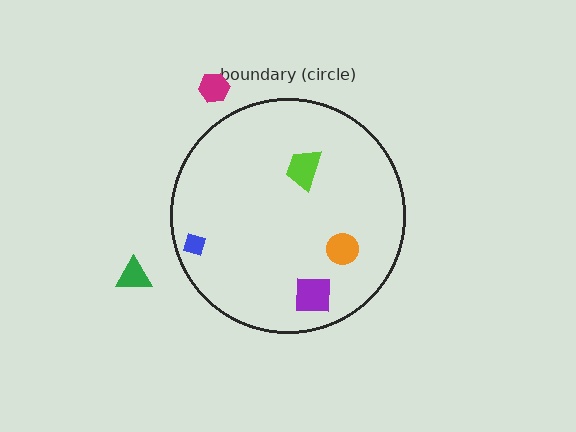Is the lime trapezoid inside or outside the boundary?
Inside.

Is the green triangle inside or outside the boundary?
Outside.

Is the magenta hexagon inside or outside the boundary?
Outside.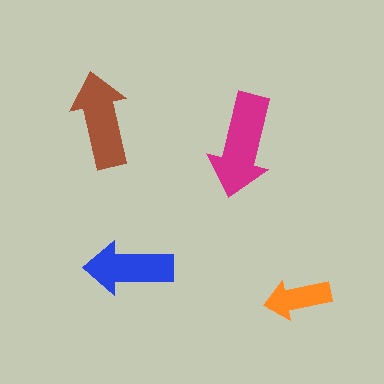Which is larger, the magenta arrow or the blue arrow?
The magenta one.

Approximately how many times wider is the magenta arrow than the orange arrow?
About 1.5 times wider.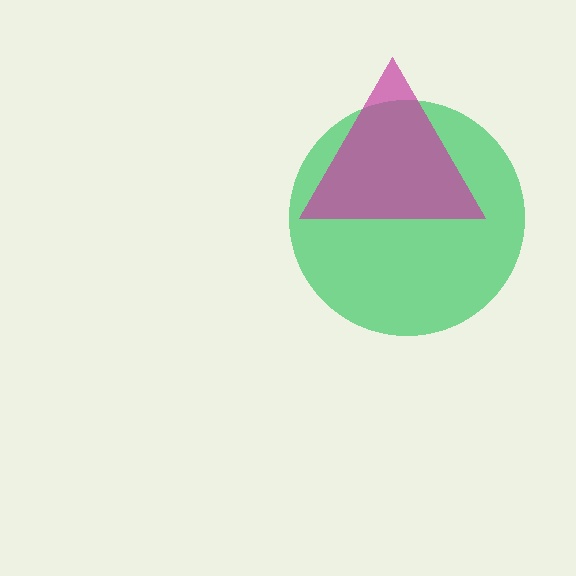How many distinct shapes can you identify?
There are 2 distinct shapes: a green circle, a magenta triangle.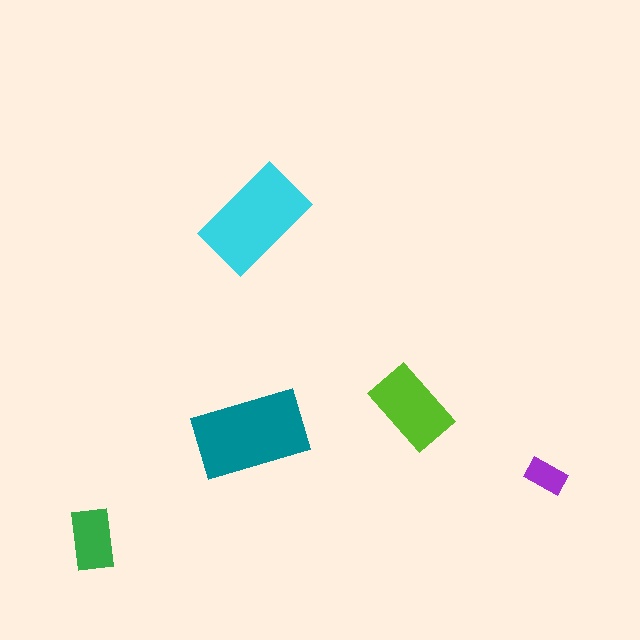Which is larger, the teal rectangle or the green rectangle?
The teal one.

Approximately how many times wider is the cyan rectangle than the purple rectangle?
About 2.5 times wider.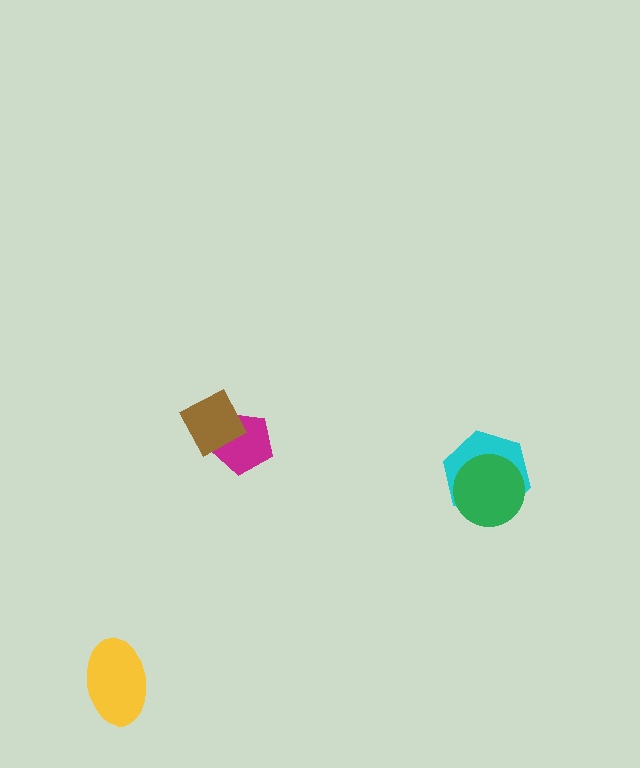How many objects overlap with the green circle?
1 object overlaps with the green circle.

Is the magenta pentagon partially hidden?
Yes, it is partially covered by another shape.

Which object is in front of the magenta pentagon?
The brown diamond is in front of the magenta pentagon.